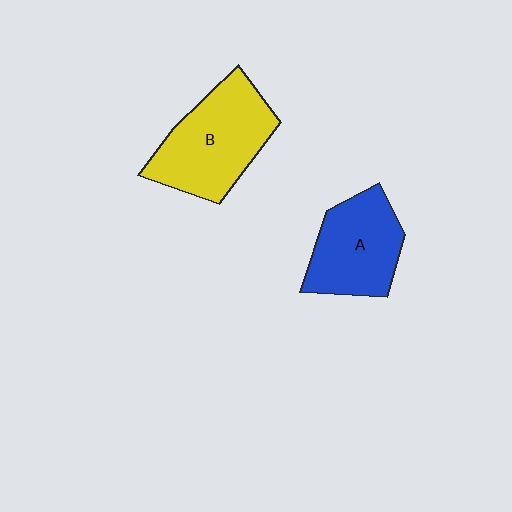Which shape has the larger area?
Shape B (yellow).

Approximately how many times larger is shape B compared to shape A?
Approximately 1.2 times.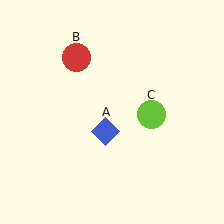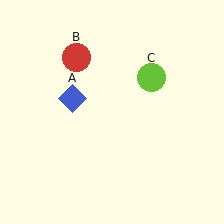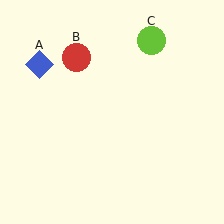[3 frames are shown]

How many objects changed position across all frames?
2 objects changed position: blue diamond (object A), lime circle (object C).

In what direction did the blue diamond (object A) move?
The blue diamond (object A) moved up and to the left.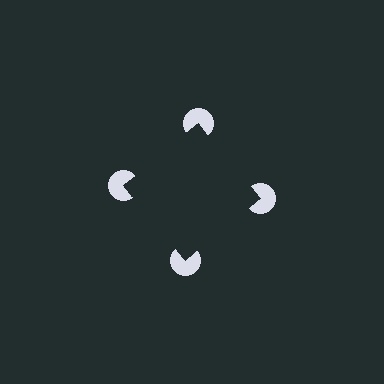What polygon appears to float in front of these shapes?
An illusory square — its edges are inferred from the aligned wedge cuts in the pac-man discs, not physically drawn.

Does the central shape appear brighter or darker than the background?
It typically appears slightly darker than the background, even though no actual brightness change is drawn.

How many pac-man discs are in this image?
There are 4 — one at each vertex of the illusory square.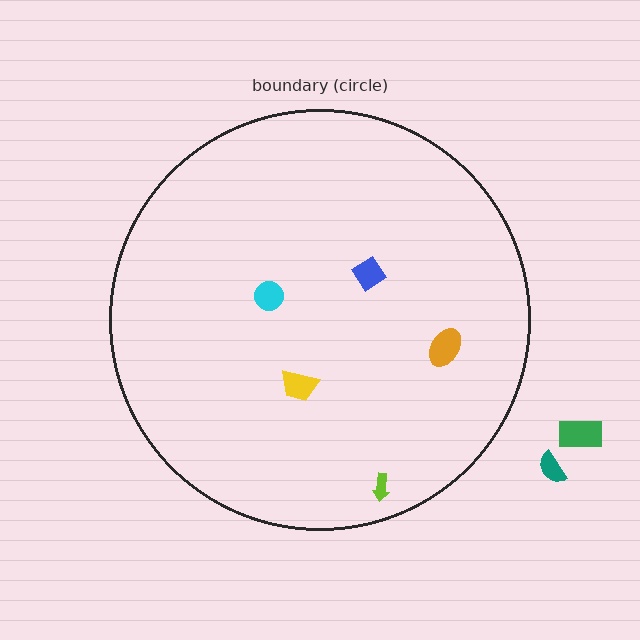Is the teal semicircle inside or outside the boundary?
Outside.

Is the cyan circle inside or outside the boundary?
Inside.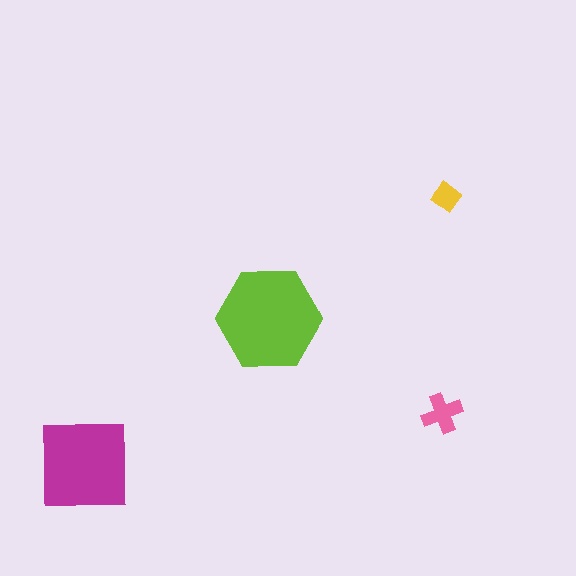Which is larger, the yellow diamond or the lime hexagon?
The lime hexagon.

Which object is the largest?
The lime hexagon.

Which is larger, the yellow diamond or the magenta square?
The magenta square.